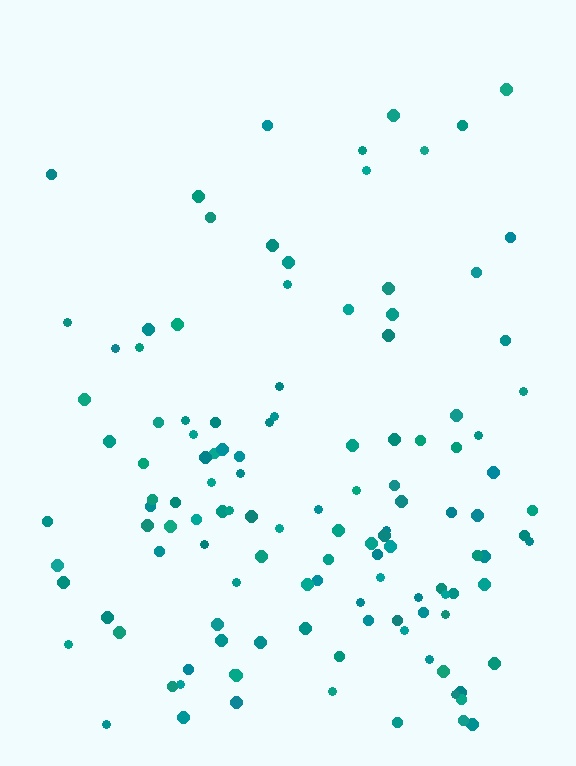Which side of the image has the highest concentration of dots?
The bottom.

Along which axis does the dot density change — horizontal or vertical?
Vertical.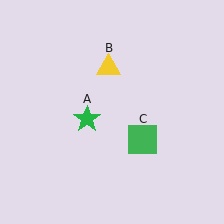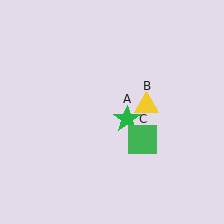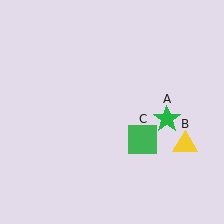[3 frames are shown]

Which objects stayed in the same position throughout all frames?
Green square (object C) remained stationary.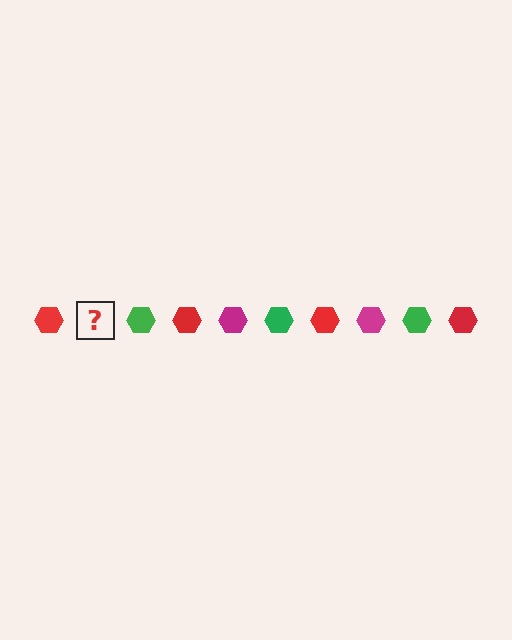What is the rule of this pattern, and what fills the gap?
The rule is that the pattern cycles through red, magenta, green hexagons. The gap should be filled with a magenta hexagon.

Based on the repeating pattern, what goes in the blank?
The blank should be a magenta hexagon.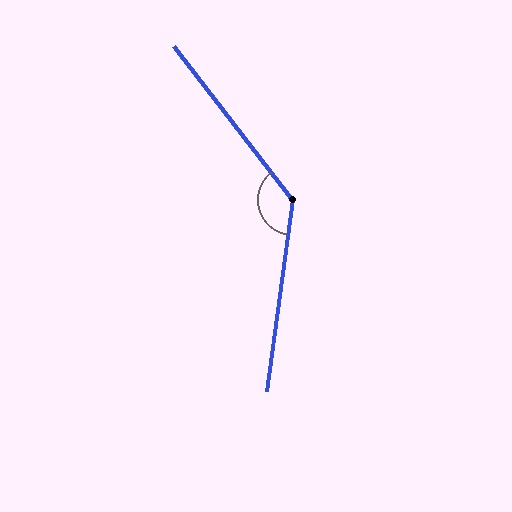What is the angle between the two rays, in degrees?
Approximately 134 degrees.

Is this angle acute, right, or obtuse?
It is obtuse.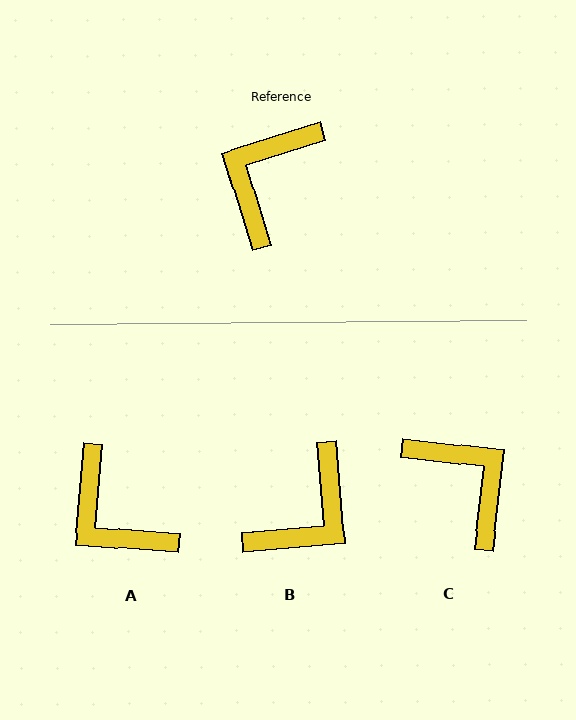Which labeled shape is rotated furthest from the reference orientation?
B, about 168 degrees away.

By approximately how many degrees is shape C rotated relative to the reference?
Approximately 114 degrees clockwise.